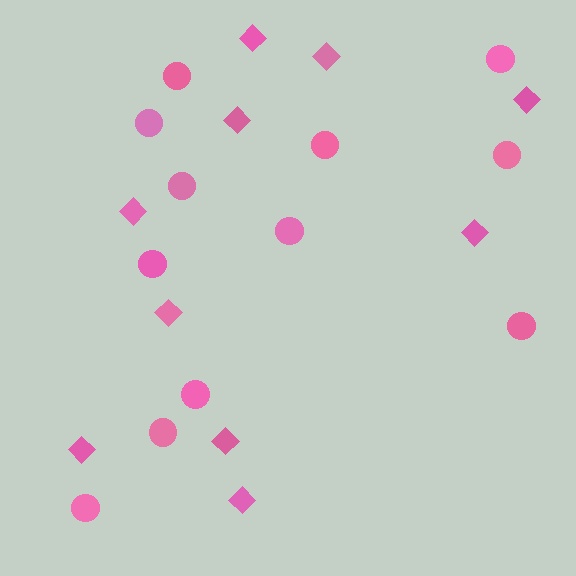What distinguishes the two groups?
There are 2 groups: one group of circles (12) and one group of diamonds (10).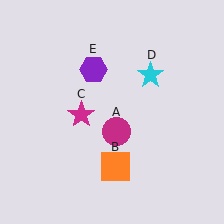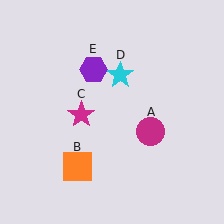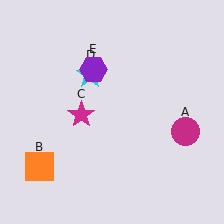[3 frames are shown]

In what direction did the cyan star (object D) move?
The cyan star (object D) moved left.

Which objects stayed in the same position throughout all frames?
Magenta star (object C) and purple hexagon (object E) remained stationary.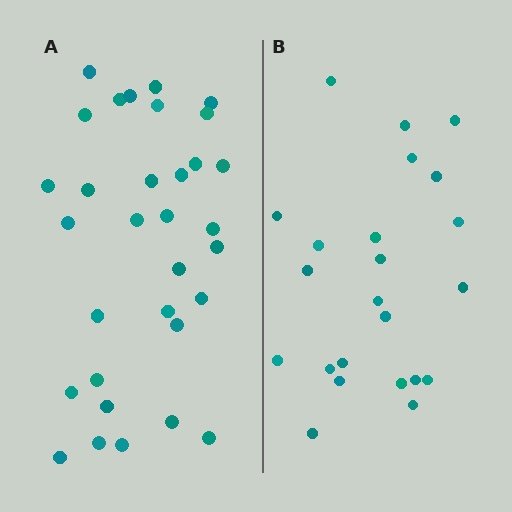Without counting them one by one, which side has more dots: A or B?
Region A (the left region) has more dots.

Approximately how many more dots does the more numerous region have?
Region A has roughly 8 or so more dots than region B.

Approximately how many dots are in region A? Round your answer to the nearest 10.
About 30 dots. (The exact count is 32, which rounds to 30.)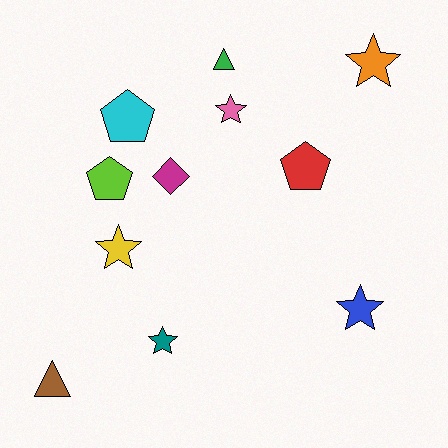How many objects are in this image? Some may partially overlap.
There are 11 objects.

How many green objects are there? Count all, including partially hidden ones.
There is 1 green object.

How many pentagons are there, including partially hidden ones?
There are 3 pentagons.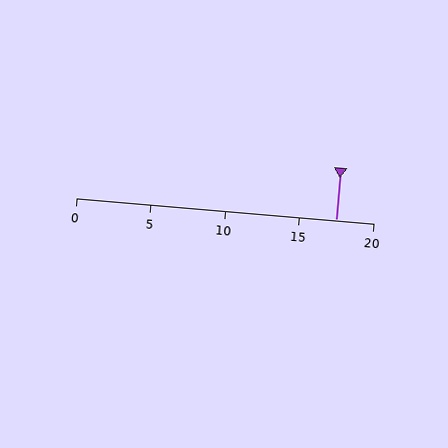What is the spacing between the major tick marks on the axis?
The major ticks are spaced 5 apart.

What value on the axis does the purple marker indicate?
The marker indicates approximately 17.5.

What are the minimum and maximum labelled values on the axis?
The axis runs from 0 to 20.